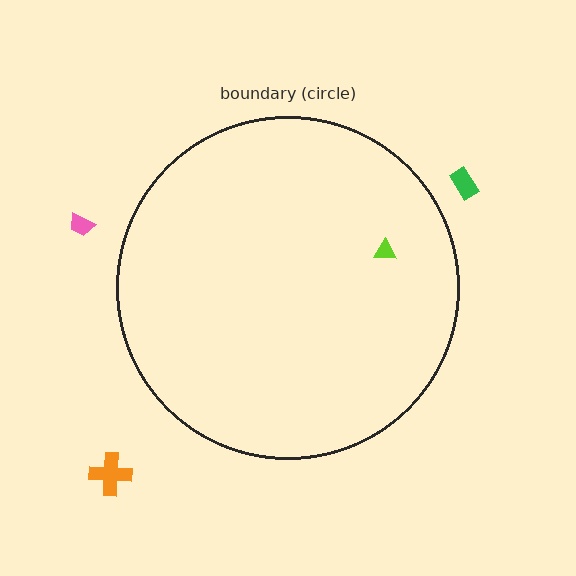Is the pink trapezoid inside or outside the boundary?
Outside.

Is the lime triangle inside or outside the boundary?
Inside.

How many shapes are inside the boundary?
1 inside, 3 outside.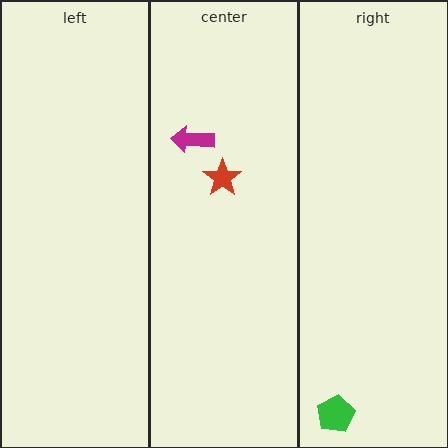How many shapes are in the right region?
1.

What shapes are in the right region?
The green pentagon.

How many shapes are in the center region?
2.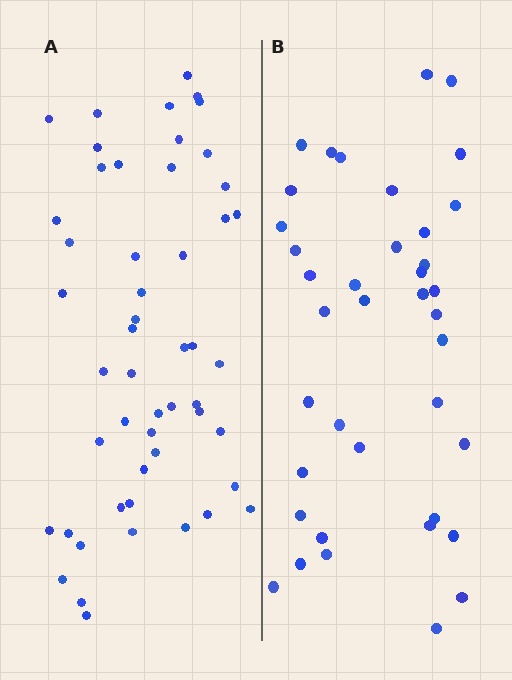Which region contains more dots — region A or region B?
Region A (the left region) has more dots.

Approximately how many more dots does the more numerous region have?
Region A has roughly 12 or so more dots than region B.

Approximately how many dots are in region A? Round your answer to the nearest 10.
About 50 dots. (The exact count is 51, which rounds to 50.)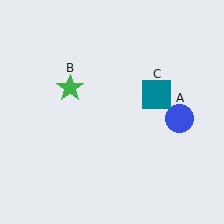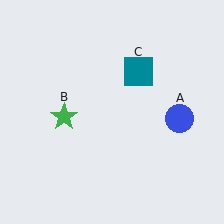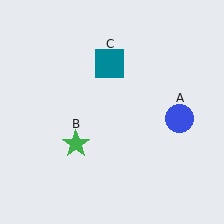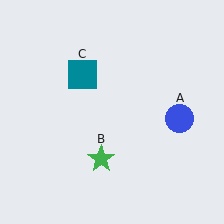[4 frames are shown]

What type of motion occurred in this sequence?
The green star (object B), teal square (object C) rotated counterclockwise around the center of the scene.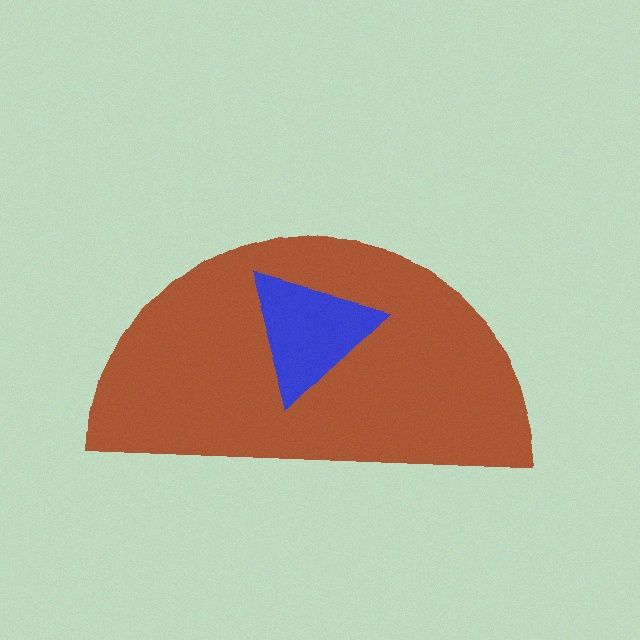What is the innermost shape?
The blue triangle.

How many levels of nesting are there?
2.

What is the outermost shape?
The brown semicircle.